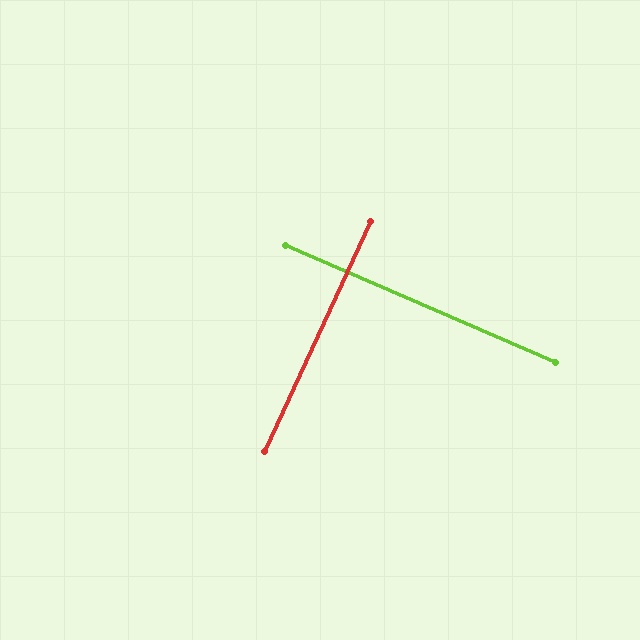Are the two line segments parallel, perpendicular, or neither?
Perpendicular — they meet at approximately 89°.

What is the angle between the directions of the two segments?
Approximately 89 degrees.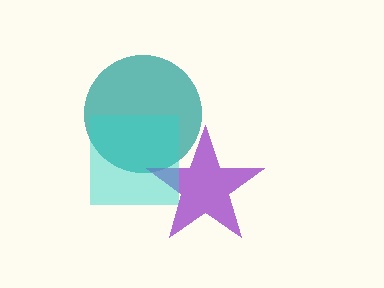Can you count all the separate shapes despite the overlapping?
Yes, there are 3 separate shapes.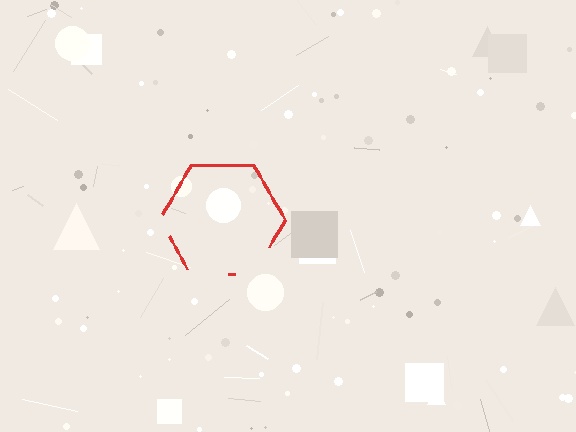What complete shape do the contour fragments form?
The contour fragments form a hexagon.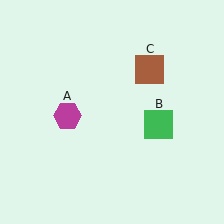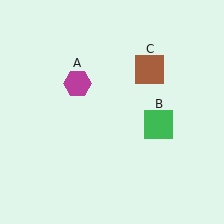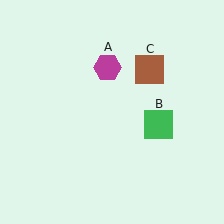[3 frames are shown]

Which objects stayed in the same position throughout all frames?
Green square (object B) and brown square (object C) remained stationary.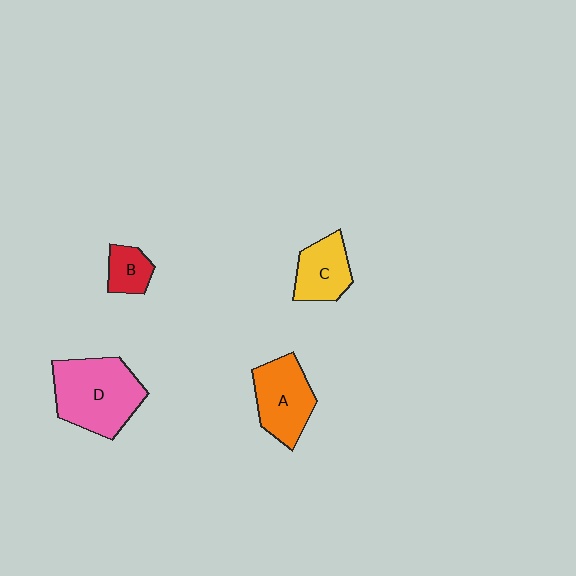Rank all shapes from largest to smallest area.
From largest to smallest: D (pink), A (orange), C (yellow), B (red).